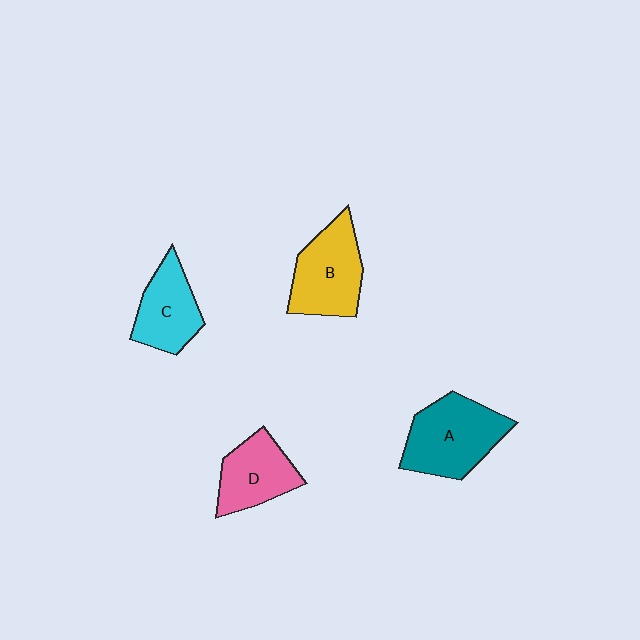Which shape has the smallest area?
Shape C (cyan).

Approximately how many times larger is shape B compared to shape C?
Approximately 1.2 times.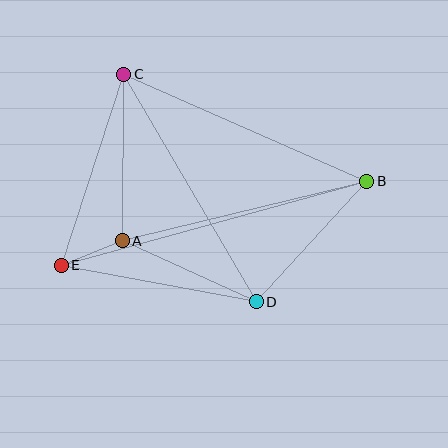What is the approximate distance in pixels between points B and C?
The distance between B and C is approximately 266 pixels.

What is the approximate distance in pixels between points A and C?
The distance between A and C is approximately 167 pixels.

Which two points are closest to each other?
Points A and E are closest to each other.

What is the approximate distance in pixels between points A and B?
The distance between A and B is approximately 252 pixels.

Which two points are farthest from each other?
Points B and E are farthest from each other.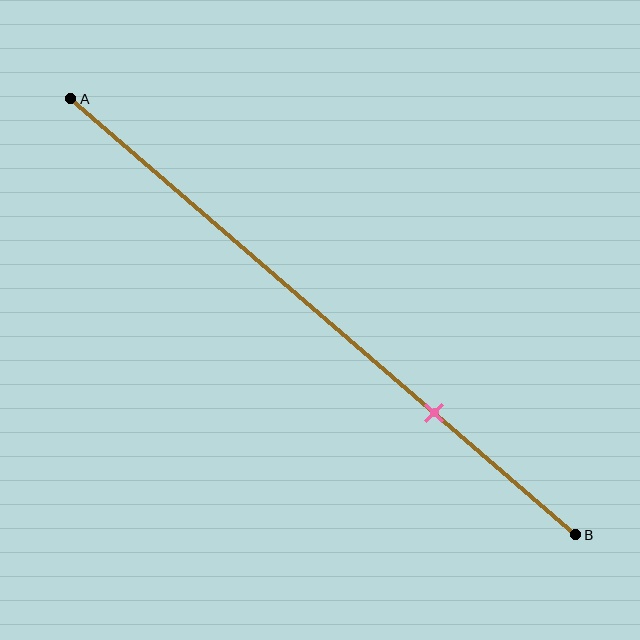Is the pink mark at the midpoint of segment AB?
No, the mark is at about 70% from A, not at the 50% midpoint.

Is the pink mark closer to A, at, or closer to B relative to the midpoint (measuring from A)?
The pink mark is closer to point B than the midpoint of segment AB.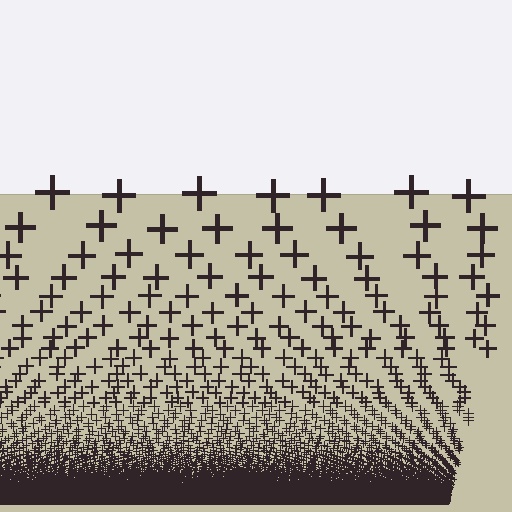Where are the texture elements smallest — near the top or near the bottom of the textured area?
Near the bottom.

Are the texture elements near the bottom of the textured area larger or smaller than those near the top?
Smaller. The gradient is inverted — elements near the bottom are smaller and denser.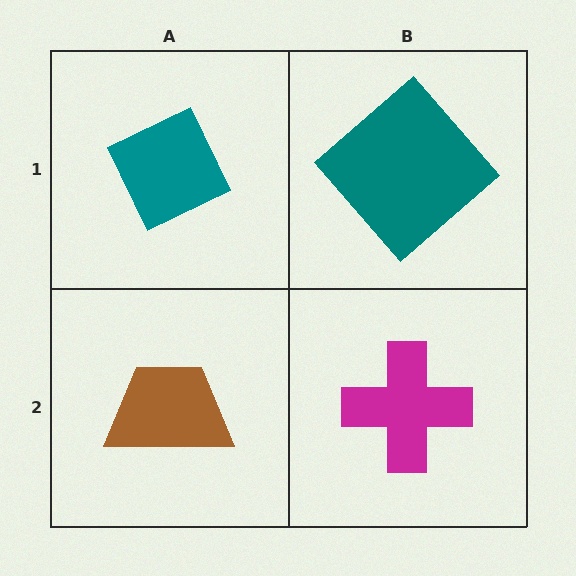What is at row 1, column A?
A teal diamond.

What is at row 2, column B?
A magenta cross.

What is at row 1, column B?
A teal diamond.